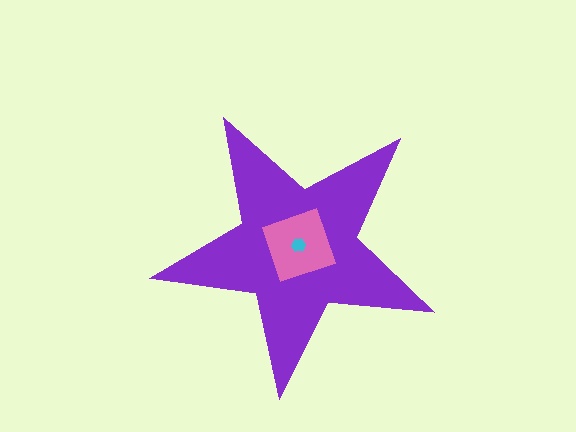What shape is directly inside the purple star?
The pink square.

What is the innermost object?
The cyan hexagon.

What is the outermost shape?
The purple star.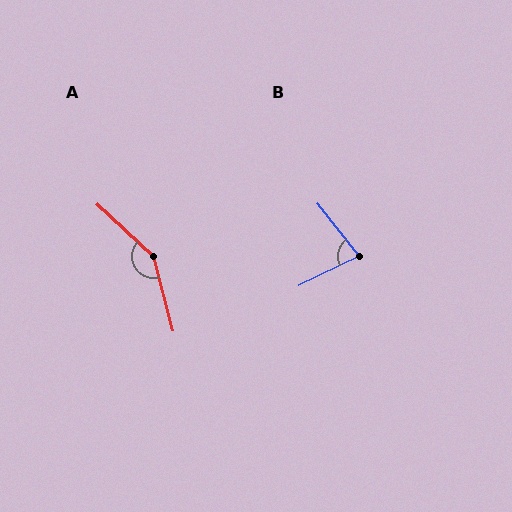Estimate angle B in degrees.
Approximately 77 degrees.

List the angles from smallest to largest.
B (77°), A (148°).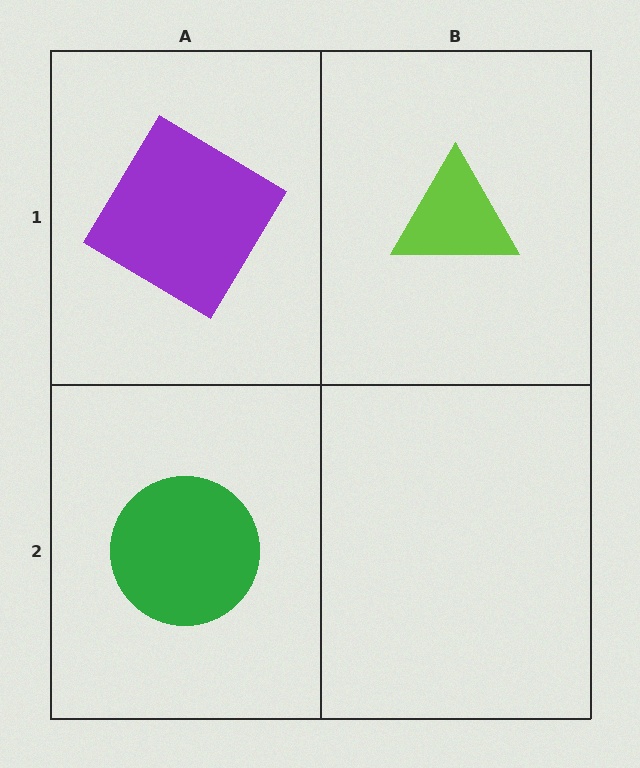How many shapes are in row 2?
1 shape.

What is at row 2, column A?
A green circle.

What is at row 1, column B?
A lime triangle.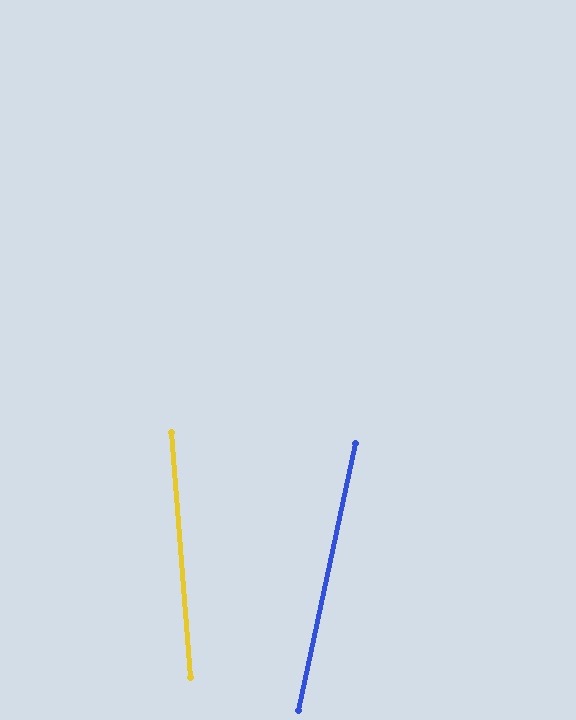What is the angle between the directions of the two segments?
Approximately 17 degrees.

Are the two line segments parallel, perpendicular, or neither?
Neither parallel nor perpendicular — they differ by about 17°.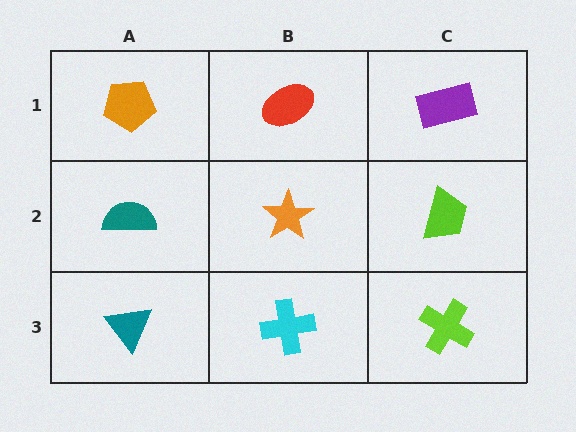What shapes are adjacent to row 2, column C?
A purple rectangle (row 1, column C), a lime cross (row 3, column C), an orange star (row 2, column B).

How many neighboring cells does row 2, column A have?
3.